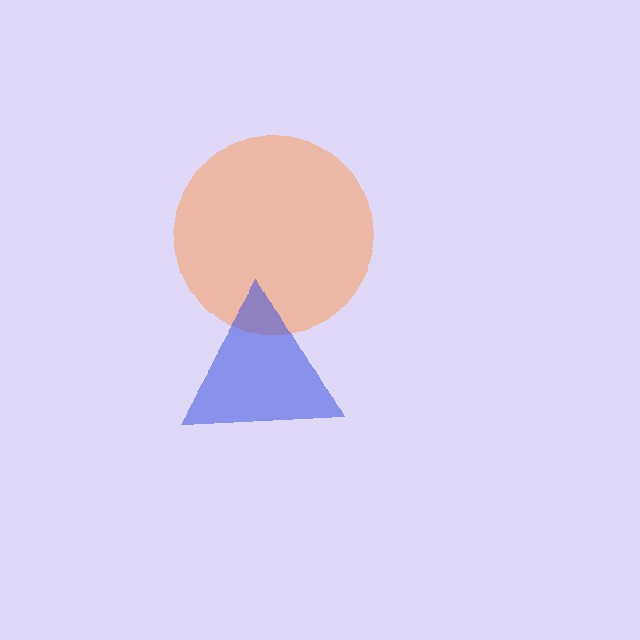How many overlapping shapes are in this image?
There are 2 overlapping shapes in the image.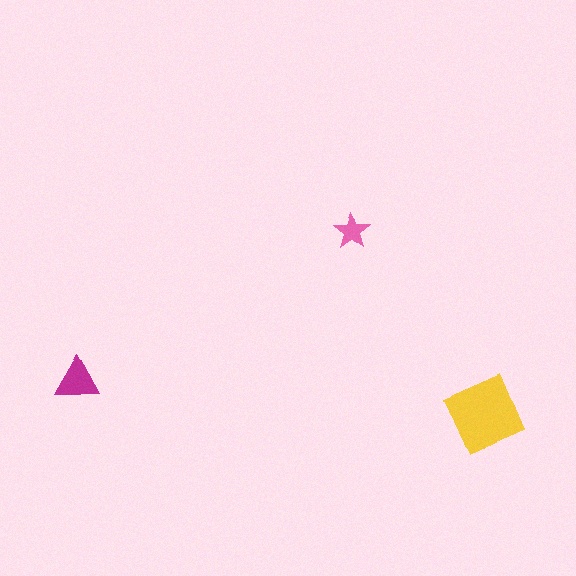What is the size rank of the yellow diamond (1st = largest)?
1st.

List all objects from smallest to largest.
The pink star, the magenta triangle, the yellow diamond.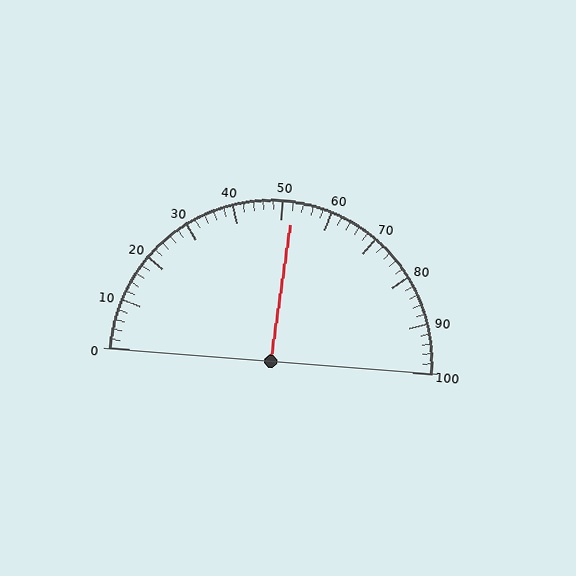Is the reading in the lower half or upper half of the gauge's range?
The reading is in the upper half of the range (0 to 100).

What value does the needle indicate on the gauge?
The needle indicates approximately 52.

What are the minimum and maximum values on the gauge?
The gauge ranges from 0 to 100.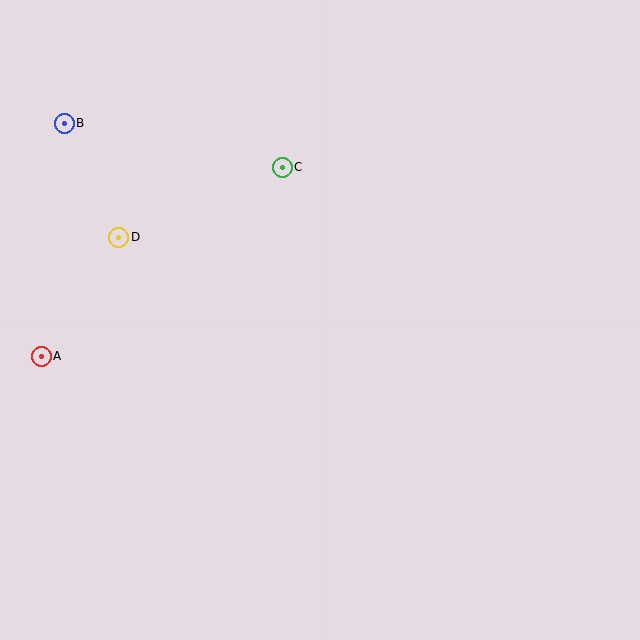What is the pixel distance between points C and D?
The distance between C and D is 178 pixels.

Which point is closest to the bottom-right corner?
Point C is closest to the bottom-right corner.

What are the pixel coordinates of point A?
Point A is at (41, 356).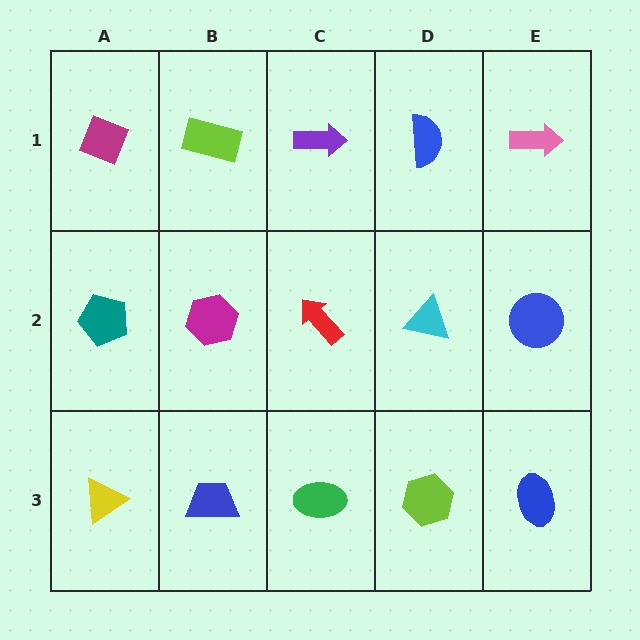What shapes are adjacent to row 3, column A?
A teal pentagon (row 2, column A), a blue trapezoid (row 3, column B).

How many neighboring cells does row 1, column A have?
2.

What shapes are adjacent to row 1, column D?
A cyan triangle (row 2, column D), a purple arrow (row 1, column C), a pink arrow (row 1, column E).